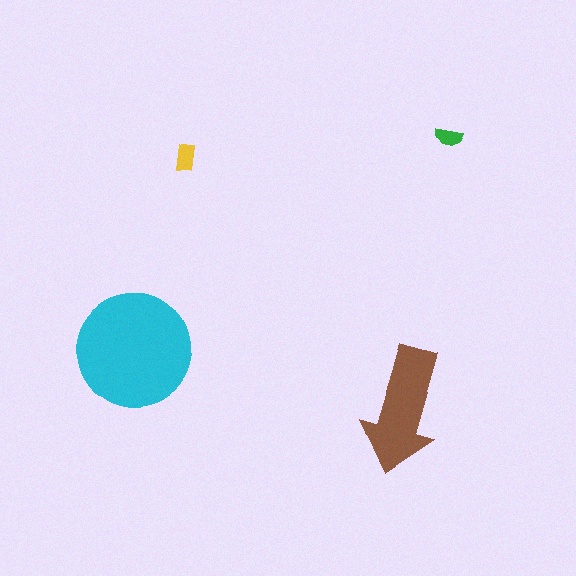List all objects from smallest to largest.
The green semicircle, the yellow rectangle, the brown arrow, the cyan circle.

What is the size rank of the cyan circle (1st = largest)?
1st.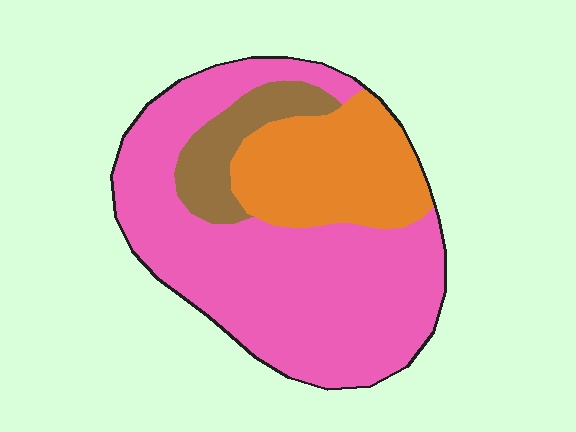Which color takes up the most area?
Pink, at roughly 65%.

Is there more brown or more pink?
Pink.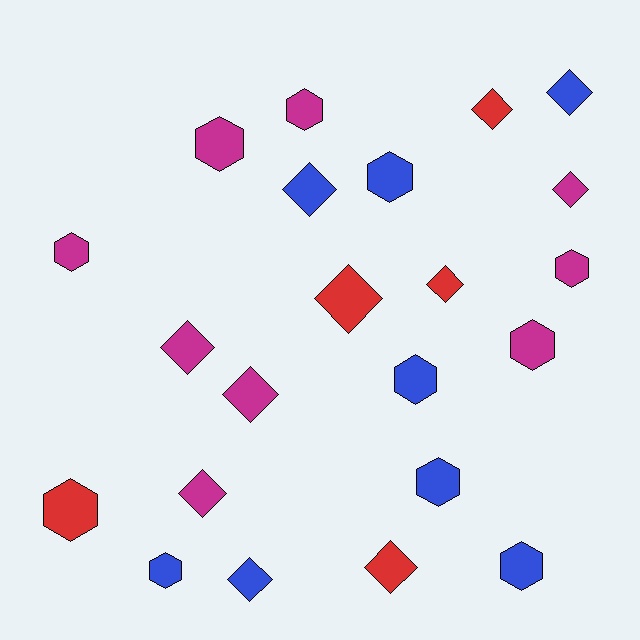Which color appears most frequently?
Magenta, with 9 objects.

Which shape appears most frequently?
Hexagon, with 11 objects.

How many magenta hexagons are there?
There are 5 magenta hexagons.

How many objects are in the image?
There are 22 objects.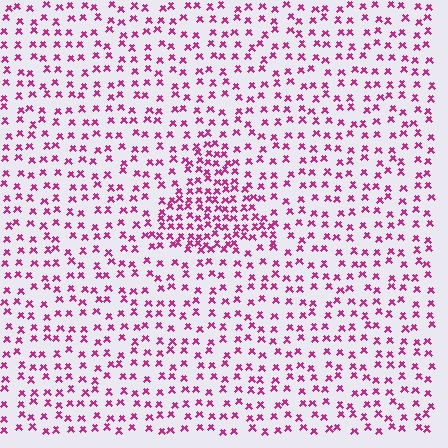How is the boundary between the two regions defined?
The boundary is defined by a change in element density (approximately 1.9x ratio). All elements are the same color, size, and shape.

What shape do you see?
I see a triangle.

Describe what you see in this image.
The image contains small magenta elements arranged at two different densities. A triangle-shaped region is visible where the elements are more densely packed than the surrounding area.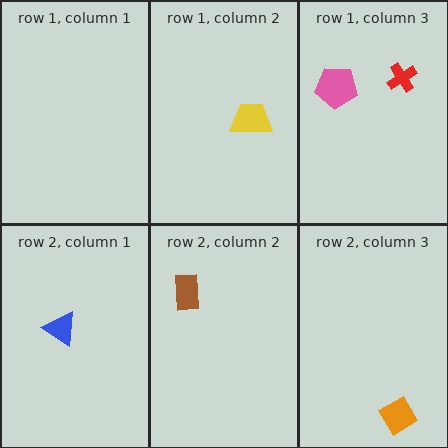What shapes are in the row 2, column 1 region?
The blue triangle.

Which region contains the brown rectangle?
The row 2, column 2 region.